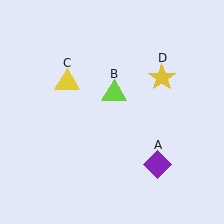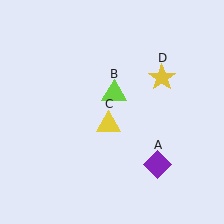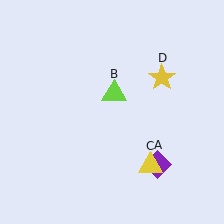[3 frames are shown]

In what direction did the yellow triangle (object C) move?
The yellow triangle (object C) moved down and to the right.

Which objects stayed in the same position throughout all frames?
Purple diamond (object A) and lime triangle (object B) and yellow star (object D) remained stationary.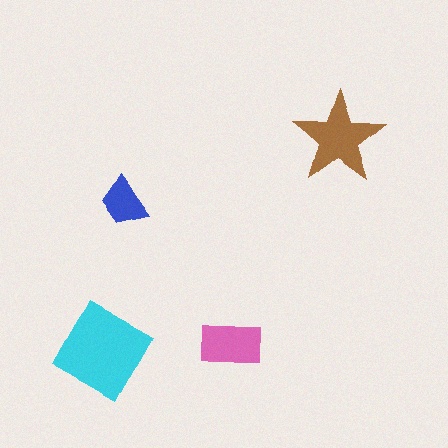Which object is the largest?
The cyan square.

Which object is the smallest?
The blue trapezoid.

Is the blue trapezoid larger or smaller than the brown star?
Smaller.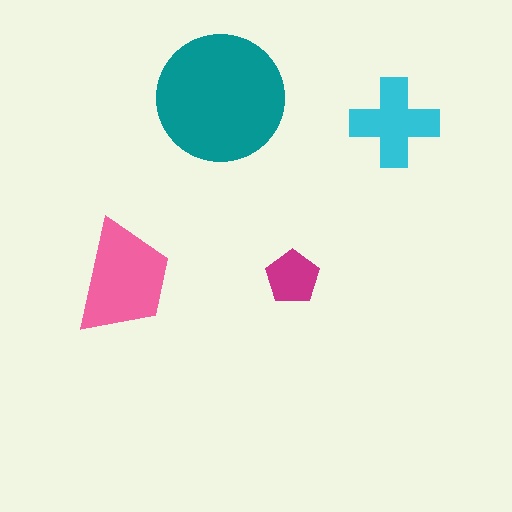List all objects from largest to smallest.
The teal circle, the pink trapezoid, the cyan cross, the magenta pentagon.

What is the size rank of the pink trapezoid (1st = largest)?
2nd.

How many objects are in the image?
There are 4 objects in the image.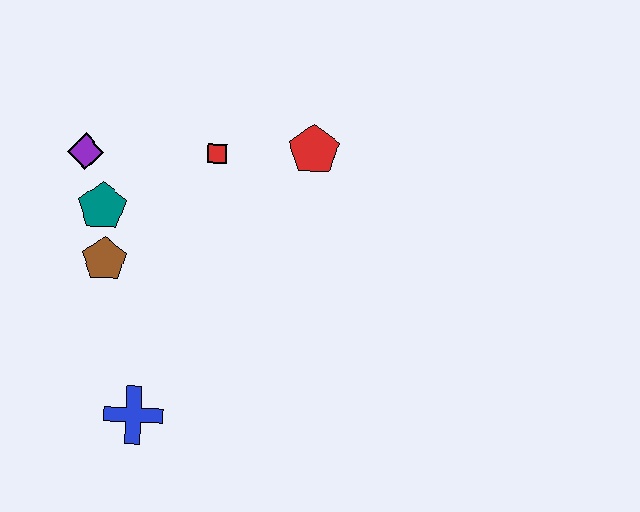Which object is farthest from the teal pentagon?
The red pentagon is farthest from the teal pentagon.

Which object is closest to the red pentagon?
The red square is closest to the red pentagon.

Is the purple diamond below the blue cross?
No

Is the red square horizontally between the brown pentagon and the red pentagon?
Yes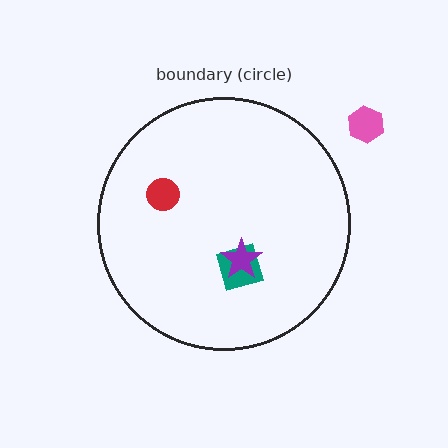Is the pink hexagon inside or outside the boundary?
Outside.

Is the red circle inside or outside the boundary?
Inside.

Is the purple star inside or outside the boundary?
Inside.